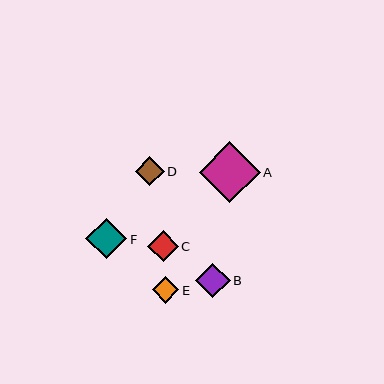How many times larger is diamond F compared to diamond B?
Diamond F is approximately 1.2 times the size of diamond B.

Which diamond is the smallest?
Diamond E is the smallest with a size of approximately 27 pixels.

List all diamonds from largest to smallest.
From largest to smallest: A, F, B, C, D, E.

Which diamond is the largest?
Diamond A is the largest with a size of approximately 61 pixels.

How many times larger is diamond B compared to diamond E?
Diamond B is approximately 1.3 times the size of diamond E.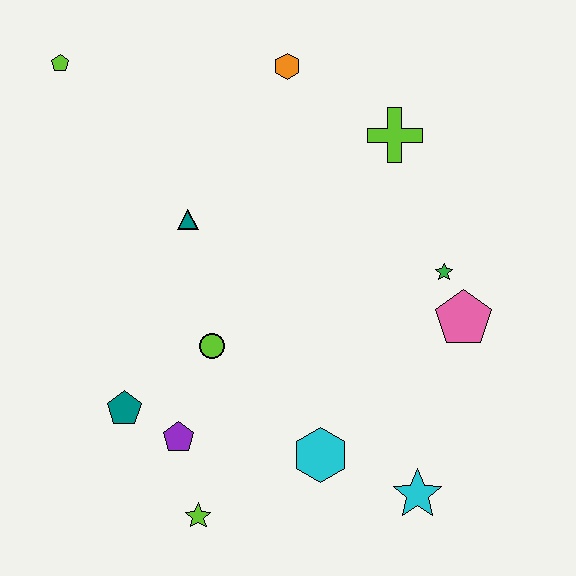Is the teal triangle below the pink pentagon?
No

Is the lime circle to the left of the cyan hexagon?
Yes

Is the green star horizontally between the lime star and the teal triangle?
No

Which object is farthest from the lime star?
The lime pentagon is farthest from the lime star.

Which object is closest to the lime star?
The purple pentagon is closest to the lime star.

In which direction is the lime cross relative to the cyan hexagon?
The lime cross is above the cyan hexagon.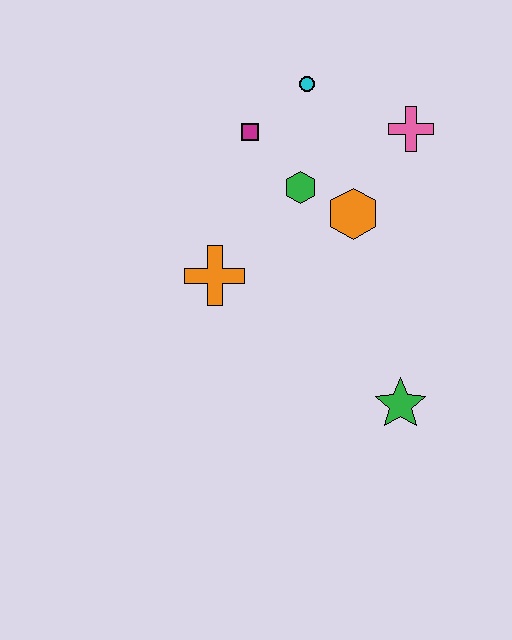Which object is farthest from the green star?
The cyan circle is farthest from the green star.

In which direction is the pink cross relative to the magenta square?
The pink cross is to the right of the magenta square.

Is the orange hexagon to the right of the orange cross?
Yes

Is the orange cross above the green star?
Yes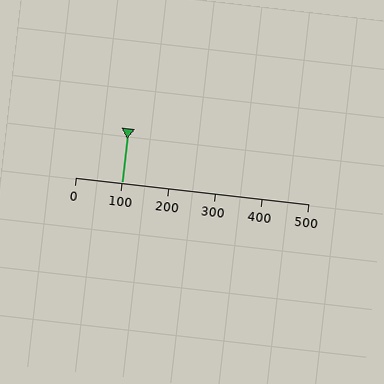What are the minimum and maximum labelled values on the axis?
The axis runs from 0 to 500.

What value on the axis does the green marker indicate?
The marker indicates approximately 100.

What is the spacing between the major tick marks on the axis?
The major ticks are spaced 100 apart.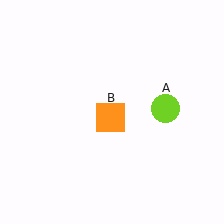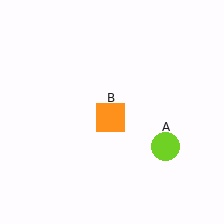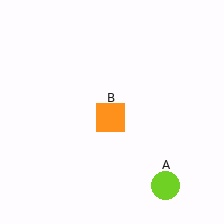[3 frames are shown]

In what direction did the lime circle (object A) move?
The lime circle (object A) moved down.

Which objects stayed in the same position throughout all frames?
Orange square (object B) remained stationary.